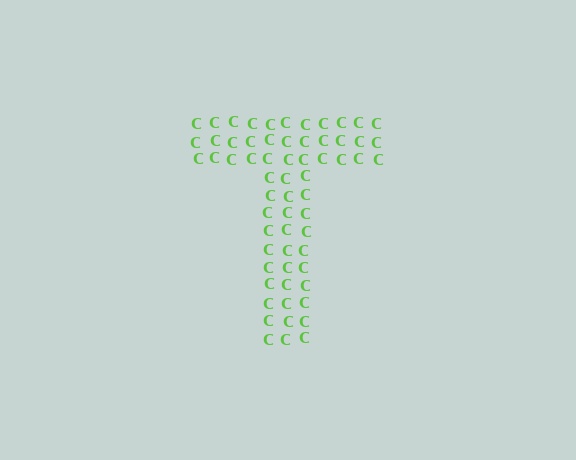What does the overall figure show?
The overall figure shows the letter T.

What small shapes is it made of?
It is made of small letter C's.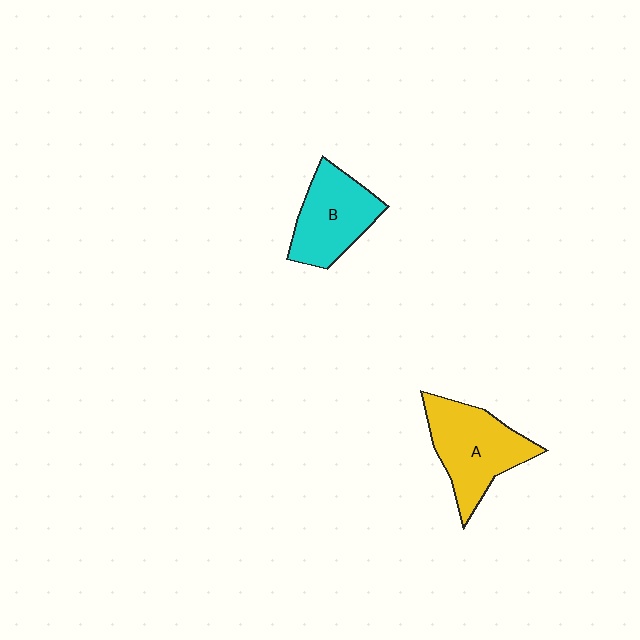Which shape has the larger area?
Shape A (yellow).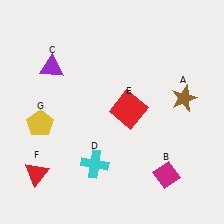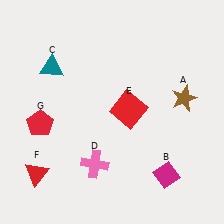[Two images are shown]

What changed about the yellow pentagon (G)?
In Image 1, G is yellow. In Image 2, it changed to red.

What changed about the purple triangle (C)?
In Image 1, C is purple. In Image 2, it changed to teal.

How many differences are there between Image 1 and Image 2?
There are 3 differences between the two images.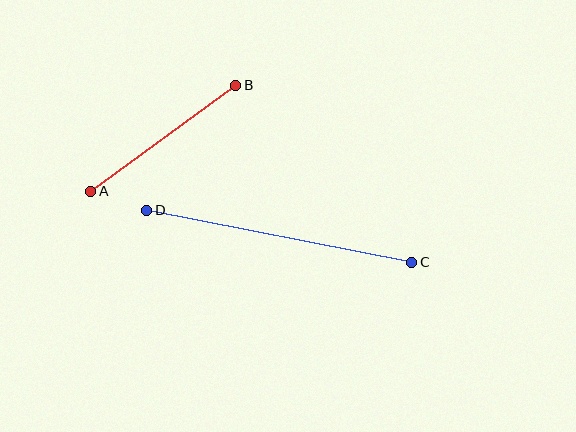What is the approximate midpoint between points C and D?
The midpoint is at approximately (279, 236) pixels.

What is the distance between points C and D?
The distance is approximately 270 pixels.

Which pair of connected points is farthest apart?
Points C and D are farthest apart.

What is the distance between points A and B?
The distance is approximately 180 pixels.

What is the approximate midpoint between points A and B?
The midpoint is at approximately (163, 138) pixels.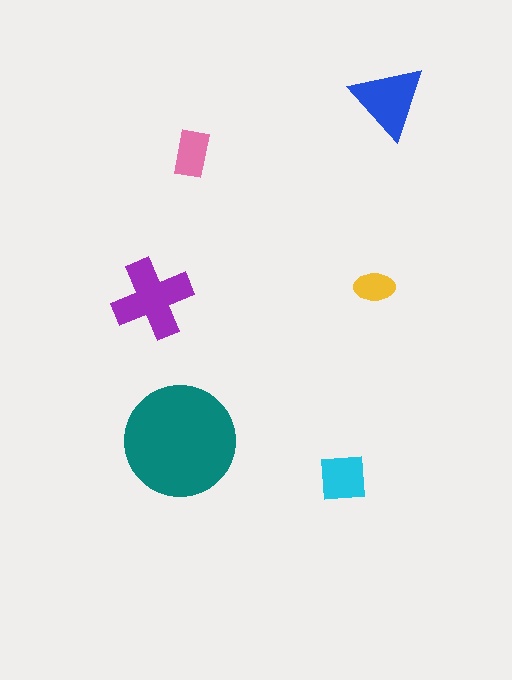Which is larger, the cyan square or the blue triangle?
The blue triangle.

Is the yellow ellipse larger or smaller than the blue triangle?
Smaller.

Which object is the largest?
The teal circle.